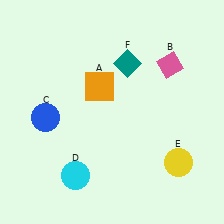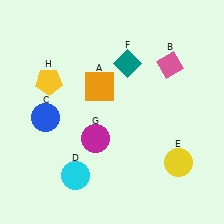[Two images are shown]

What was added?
A magenta circle (G), a yellow pentagon (H) were added in Image 2.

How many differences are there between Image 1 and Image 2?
There are 2 differences between the two images.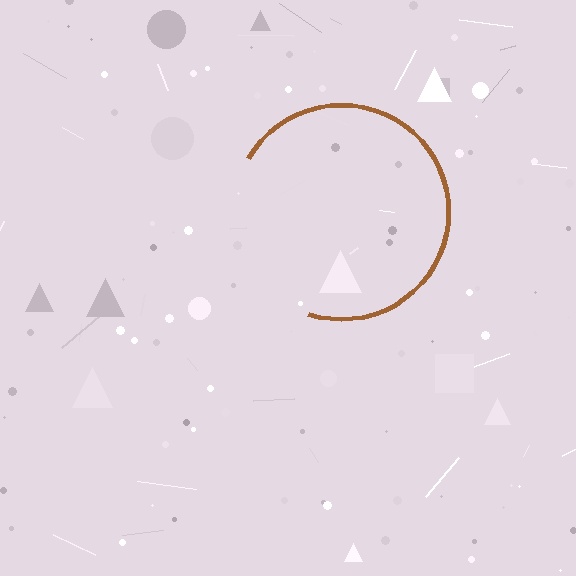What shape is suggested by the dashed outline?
The dashed outline suggests a circle.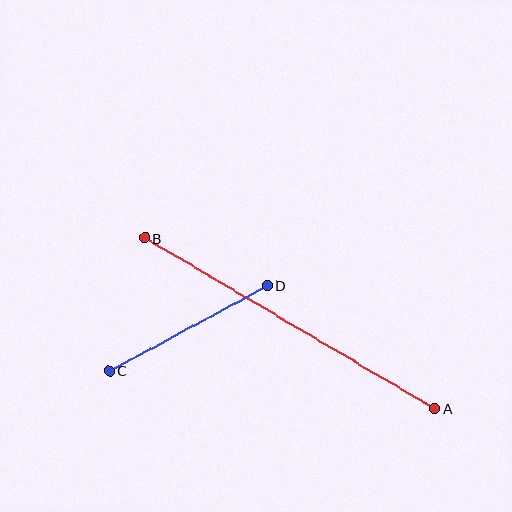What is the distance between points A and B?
The distance is approximately 337 pixels.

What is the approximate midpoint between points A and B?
The midpoint is at approximately (290, 323) pixels.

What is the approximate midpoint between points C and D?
The midpoint is at approximately (189, 328) pixels.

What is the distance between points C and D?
The distance is approximately 180 pixels.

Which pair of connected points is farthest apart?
Points A and B are farthest apart.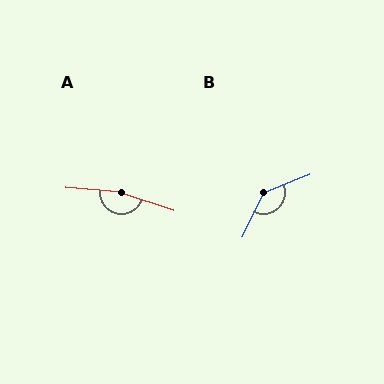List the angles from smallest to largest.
B (138°), A (167°).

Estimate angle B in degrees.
Approximately 138 degrees.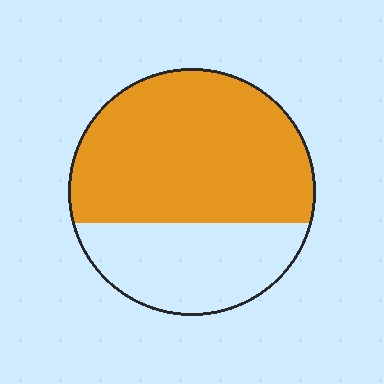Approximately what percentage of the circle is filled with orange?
Approximately 65%.